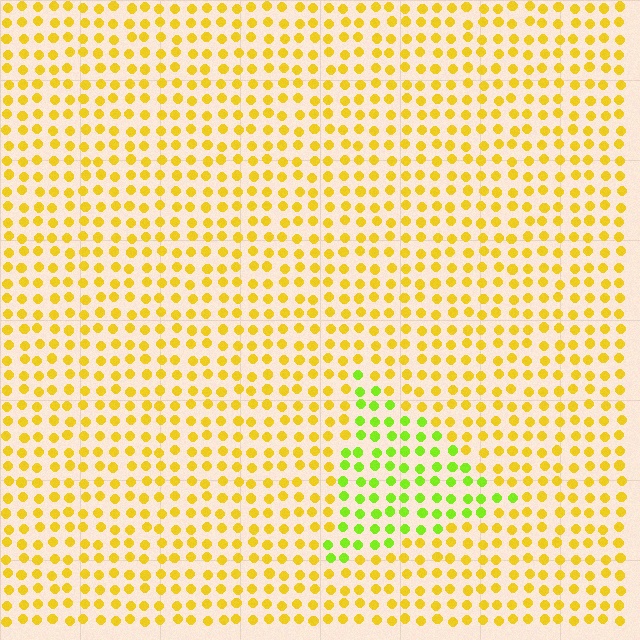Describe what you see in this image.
The image is filled with small yellow elements in a uniform arrangement. A triangle-shaped region is visible where the elements are tinted to a slightly different hue, forming a subtle color boundary.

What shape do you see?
I see a triangle.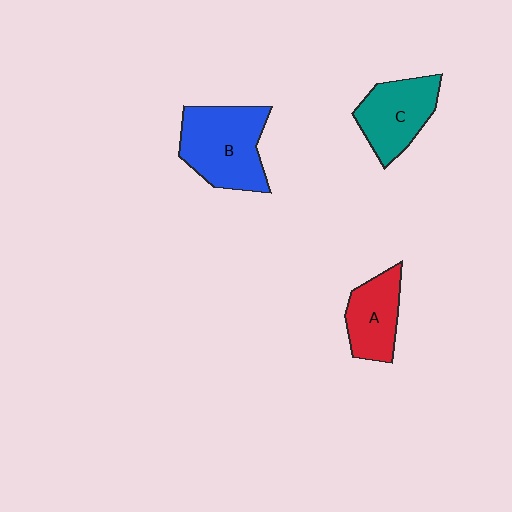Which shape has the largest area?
Shape B (blue).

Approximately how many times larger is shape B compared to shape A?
Approximately 1.6 times.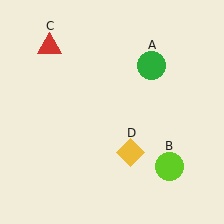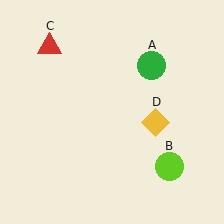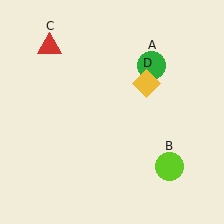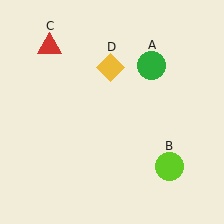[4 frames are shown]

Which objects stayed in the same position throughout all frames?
Green circle (object A) and lime circle (object B) and red triangle (object C) remained stationary.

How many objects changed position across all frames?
1 object changed position: yellow diamond (object D).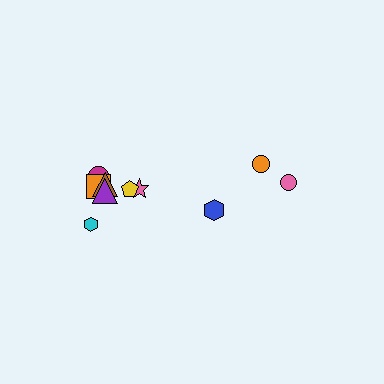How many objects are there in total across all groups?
There are 10 objects.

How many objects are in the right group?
There are 3 objects.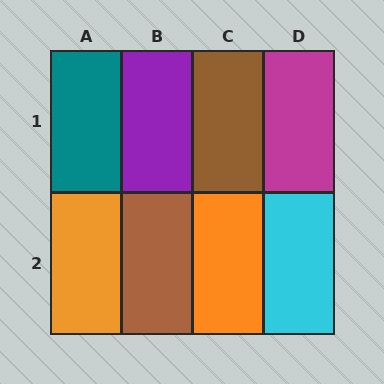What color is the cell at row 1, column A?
Teal.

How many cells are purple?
1 cell is purple.